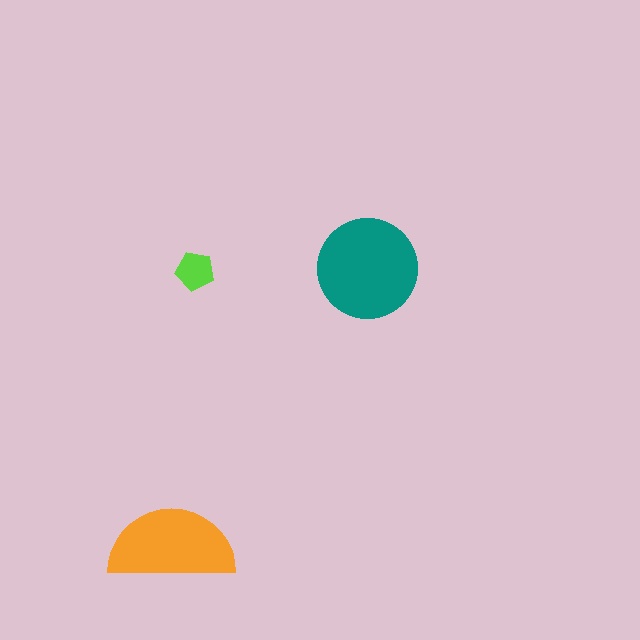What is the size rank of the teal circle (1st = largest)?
1st.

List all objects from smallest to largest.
The lime pentagon, the orange semicircle, the teal circle.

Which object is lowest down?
The orange semicircle is bottommost.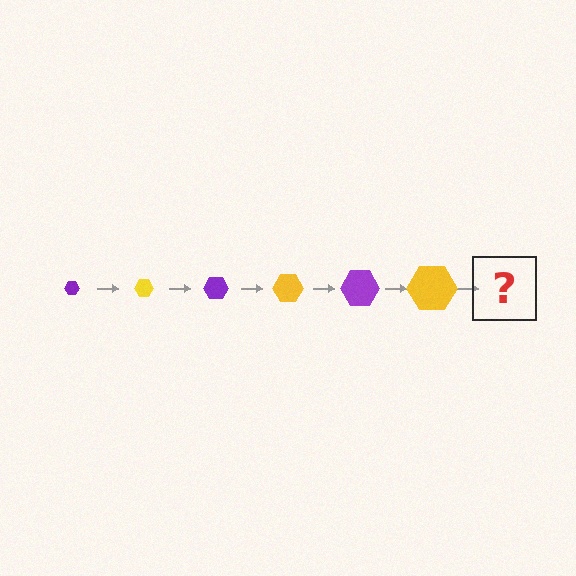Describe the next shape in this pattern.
It should be a purple hexagon, larger than the previous one.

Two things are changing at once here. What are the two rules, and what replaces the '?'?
The two rules are that the hexagon grows larger each step and the color cycles through purple and yellow. The '?' should be a purple hexagon, larger than the previous one.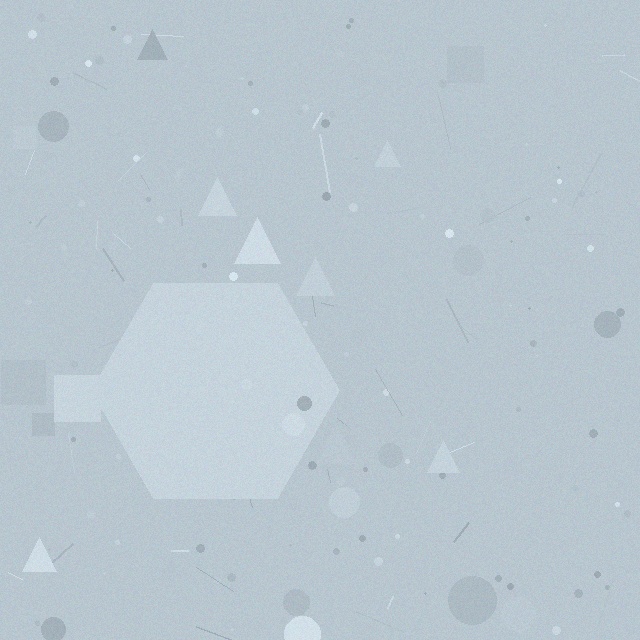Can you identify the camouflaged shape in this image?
The camouflaged shape is a hexagon.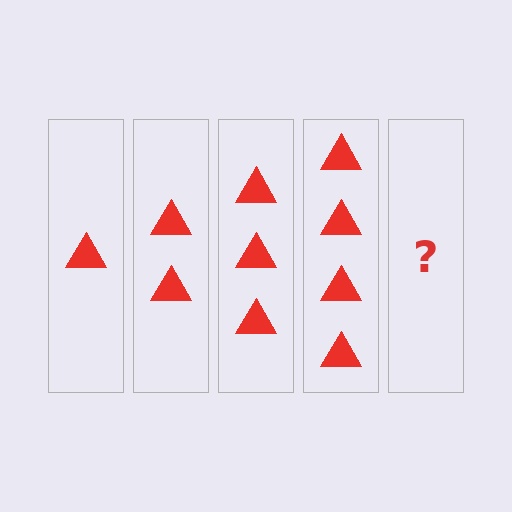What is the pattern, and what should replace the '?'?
The pattern is that each step adds one more triangle. The '?' should be 5 triangles.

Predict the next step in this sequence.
The next step is 5 triangles.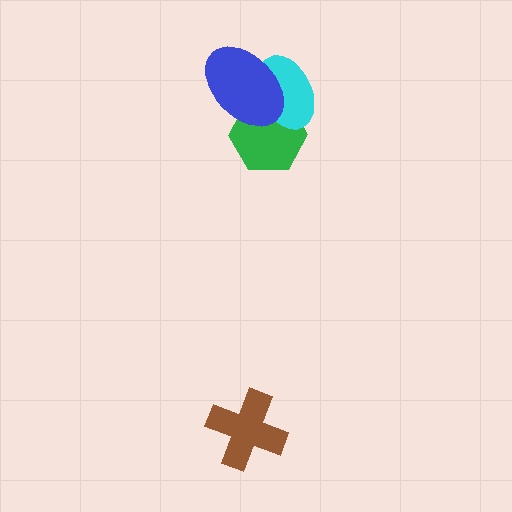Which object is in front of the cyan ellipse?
The blue ellipse is in front of the cyan ellipse.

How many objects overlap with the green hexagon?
2 objects overlap with the green hexagon.